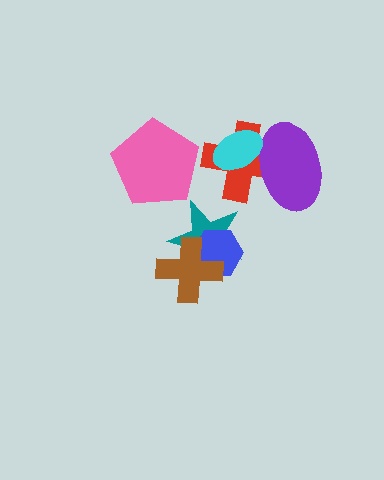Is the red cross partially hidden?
Yes, it is partially covered by another shape.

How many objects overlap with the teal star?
2 objects overlap with the teal star.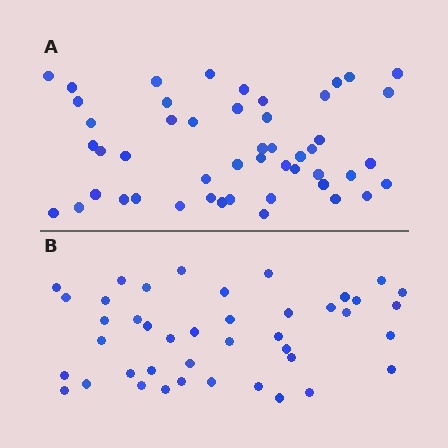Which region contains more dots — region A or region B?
Region A (the top region) has more dots.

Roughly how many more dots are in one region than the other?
Region A has roughly 8 or so more dots than region B.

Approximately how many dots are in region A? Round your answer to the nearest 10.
About 50 dots. (The exact count is 49, which rounds to 50.)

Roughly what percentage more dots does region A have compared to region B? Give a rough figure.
About 15% more.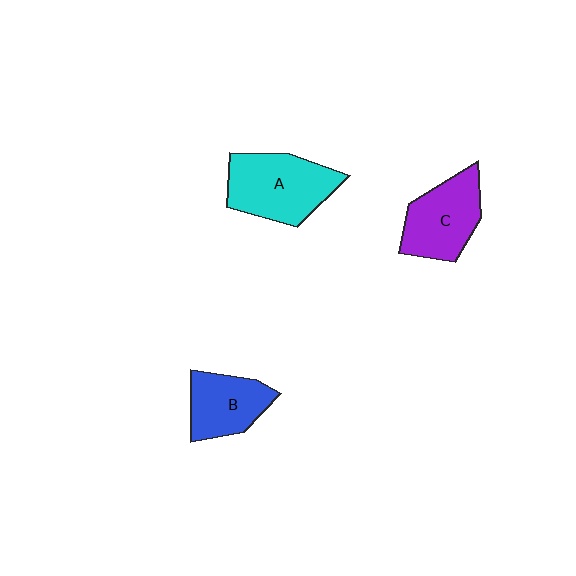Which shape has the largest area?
Shape A (cyan).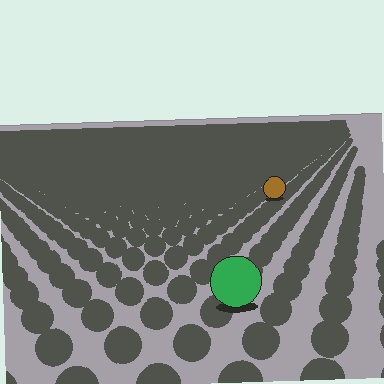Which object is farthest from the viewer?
The brown circle is farthest from the viewer. It appears smaller and the ground texture around it is denser.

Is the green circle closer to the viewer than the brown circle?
Yes. The green circle is closer — you can tell from the texture gradient: the ground texture is coarser near it.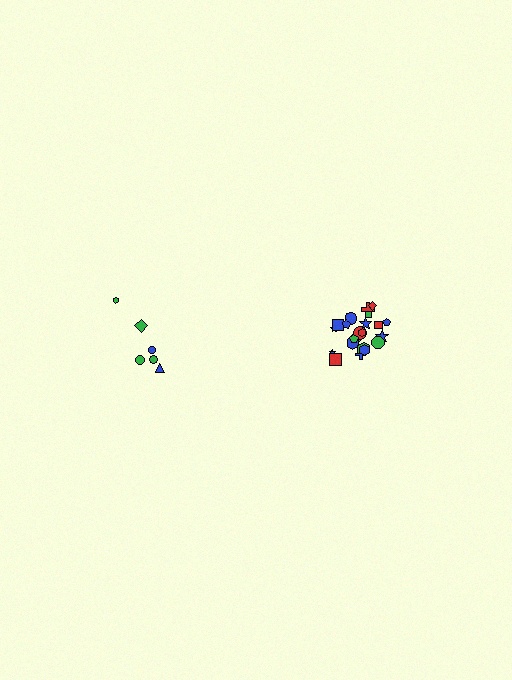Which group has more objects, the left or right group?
The right group.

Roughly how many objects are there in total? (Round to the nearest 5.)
Roughly 30 objects in total.